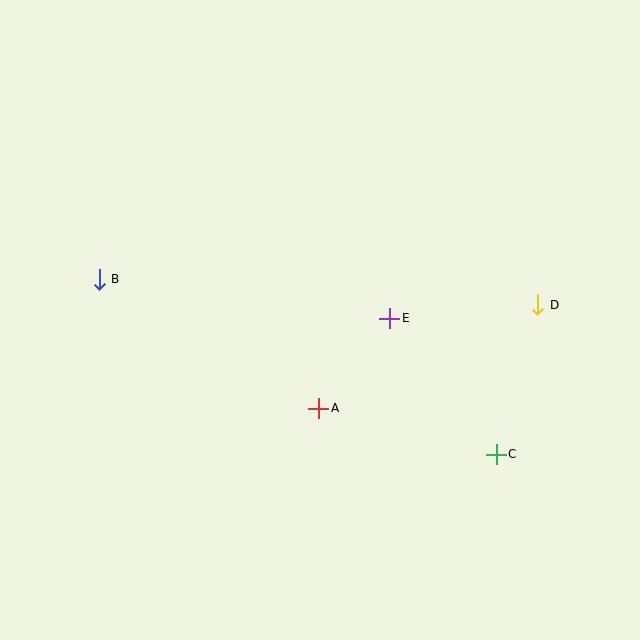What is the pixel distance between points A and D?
The distance between A and D is 242 pixels.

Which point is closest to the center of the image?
Point E at (390, 318) is closest to the center.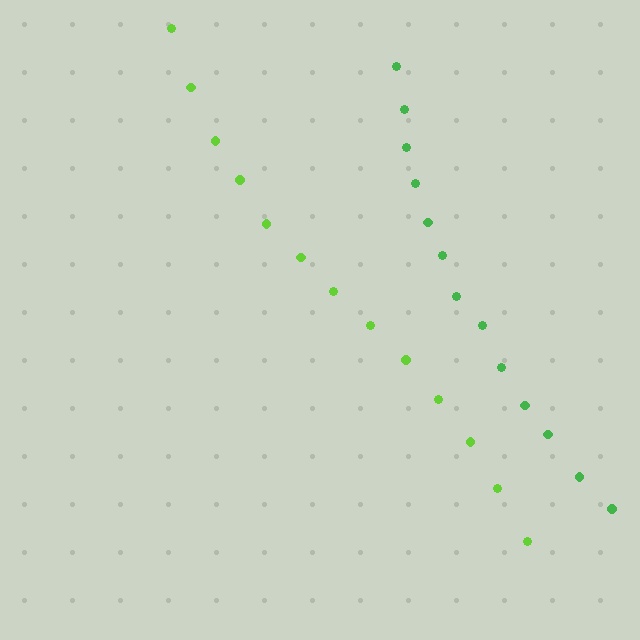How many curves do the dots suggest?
There are 2 distinct paths.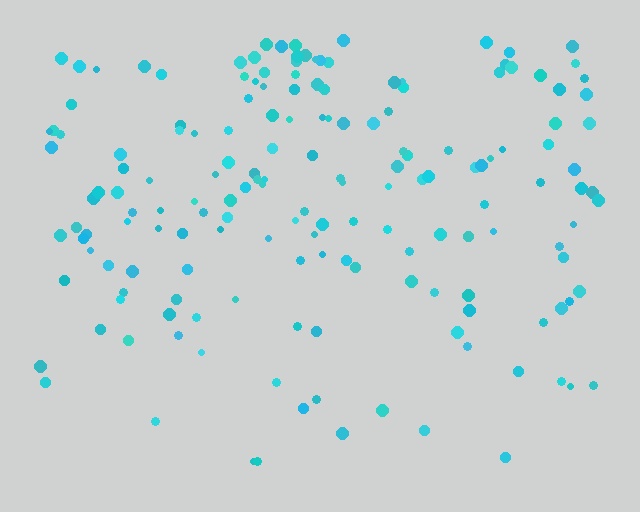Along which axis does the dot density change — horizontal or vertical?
Vertical.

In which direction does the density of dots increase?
From bottom to top, with the top side densest.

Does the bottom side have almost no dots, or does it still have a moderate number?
Still a moderate number, just noticeably fewer than the top.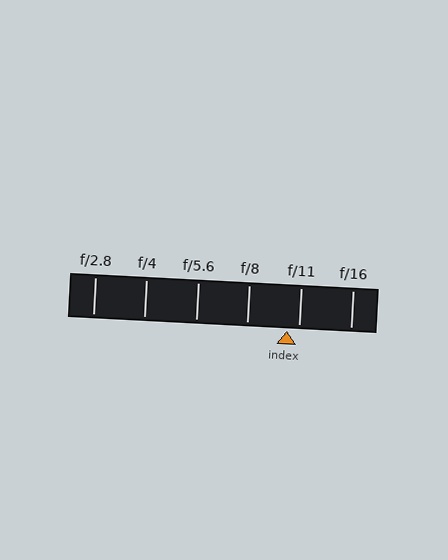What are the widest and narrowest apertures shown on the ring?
The widest aperture shown is f/2.8 and the narrowest is f/16.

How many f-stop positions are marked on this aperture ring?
There are 6 f-stop positions marked.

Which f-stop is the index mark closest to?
The index mark is closest to f/11.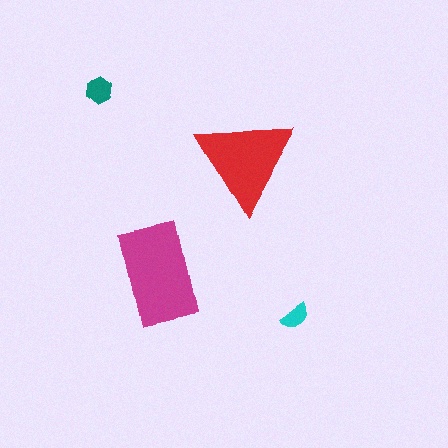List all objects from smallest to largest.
The cyan semicircle, the teal hexagon, the red triangle, the magenta rectangle.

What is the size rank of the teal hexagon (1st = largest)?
3rd.